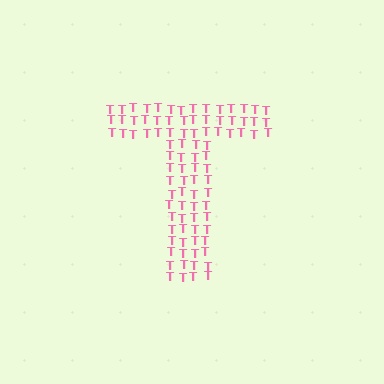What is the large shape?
The large shape is the letter T.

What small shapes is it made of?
It is made of small letter T's.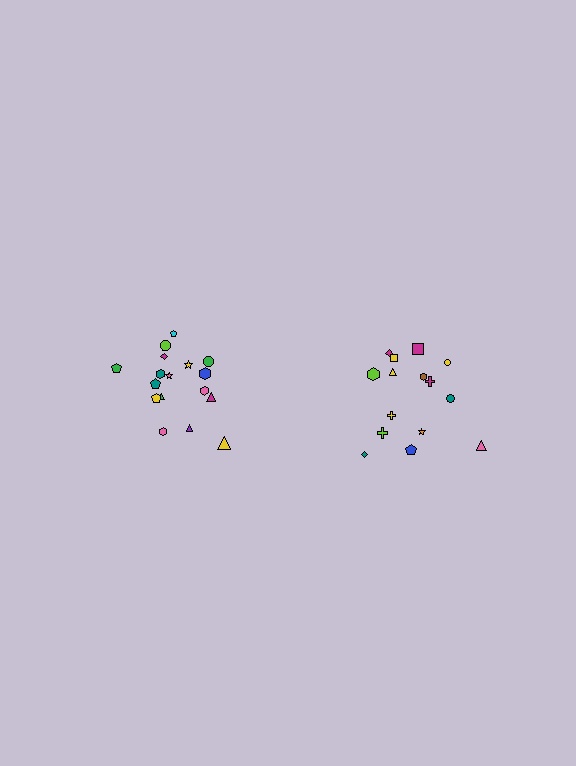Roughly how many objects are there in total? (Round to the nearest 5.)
Roughly 35 objects in total.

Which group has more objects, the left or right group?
The left group.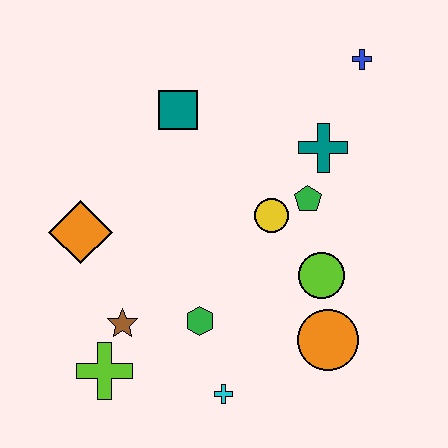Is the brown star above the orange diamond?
No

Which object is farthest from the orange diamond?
The blue cross is farthest from the orange diamond.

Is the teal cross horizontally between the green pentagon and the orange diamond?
No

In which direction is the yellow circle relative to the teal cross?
The yellow circle is below the teal cross.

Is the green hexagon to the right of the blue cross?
No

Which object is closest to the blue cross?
The teal cross is closest to the blue cross.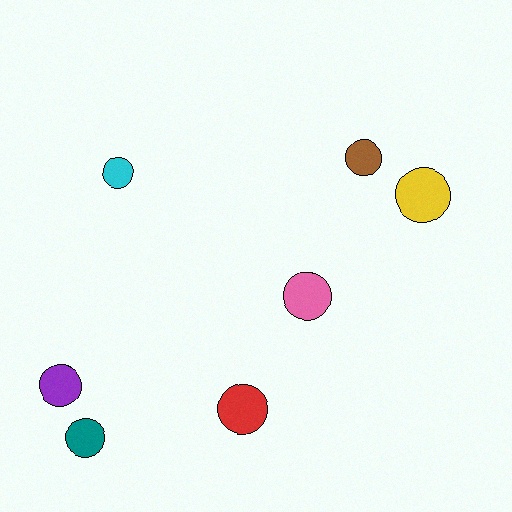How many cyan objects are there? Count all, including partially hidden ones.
There is 1 cyan object.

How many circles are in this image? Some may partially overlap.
There are 7 circles.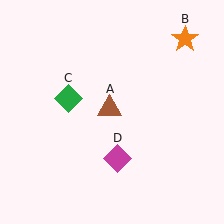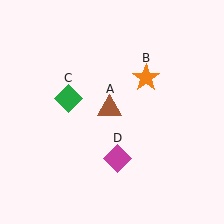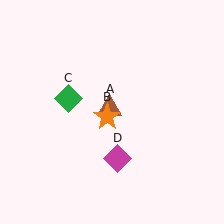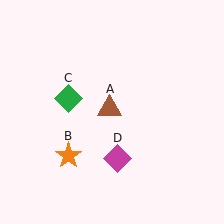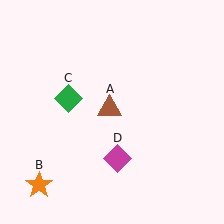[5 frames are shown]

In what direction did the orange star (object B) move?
The orange star (object B) moved down and to the left.